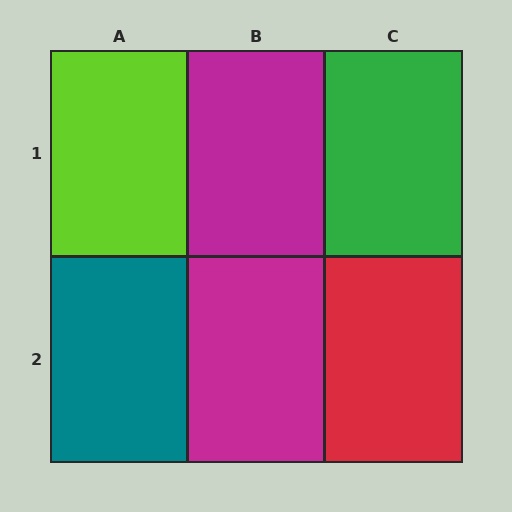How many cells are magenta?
2 cells are magenta.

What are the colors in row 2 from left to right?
Teal, magenta, red.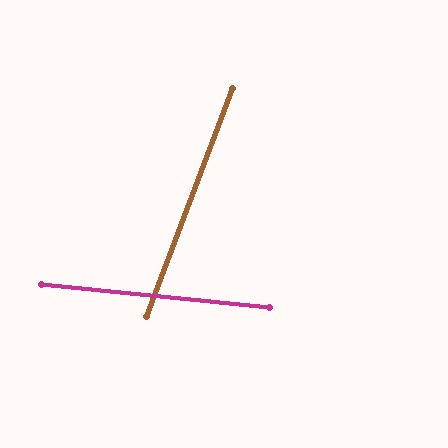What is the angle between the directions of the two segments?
Approximately 75 degrees.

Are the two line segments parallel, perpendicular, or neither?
Neither parallel nor perpendicular — they differ by about 75°.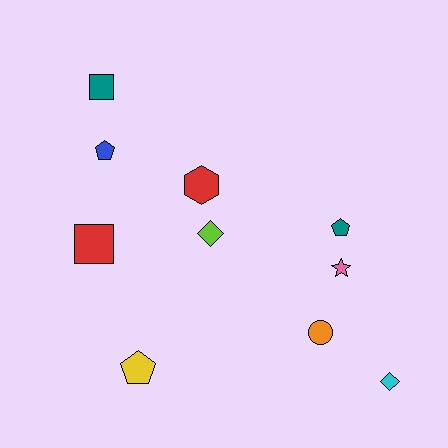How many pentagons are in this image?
There are 3 pentagons.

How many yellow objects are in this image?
There is 1 yellow object.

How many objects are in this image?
There are 10 objects.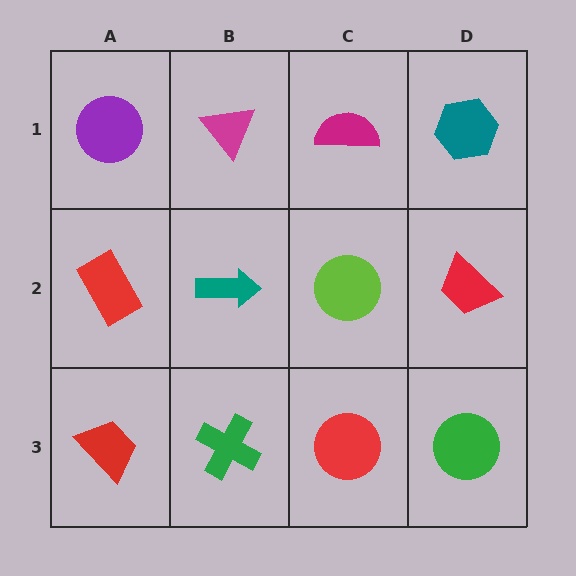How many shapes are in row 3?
4 shapes.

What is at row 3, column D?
A green circle.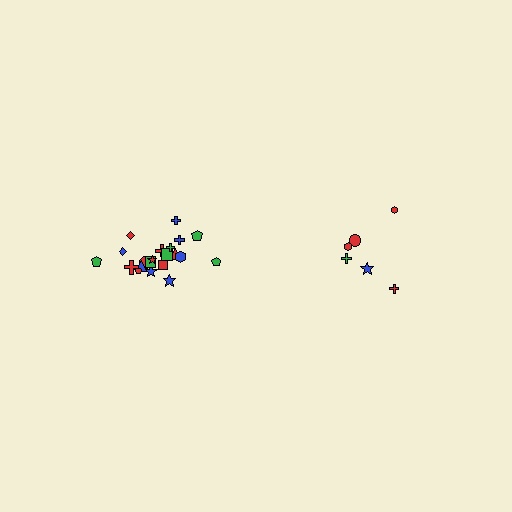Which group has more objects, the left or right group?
The left group.